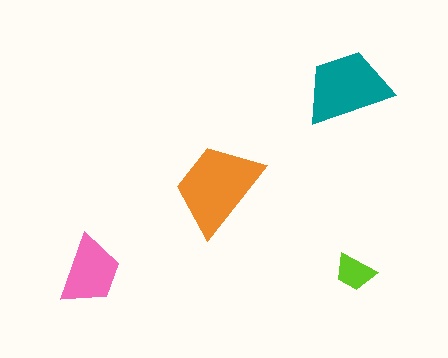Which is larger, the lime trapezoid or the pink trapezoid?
The pink one.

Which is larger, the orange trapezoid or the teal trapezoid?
The orange one.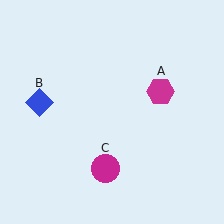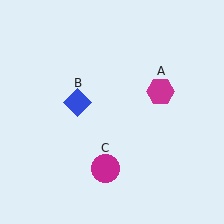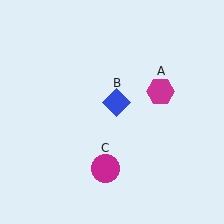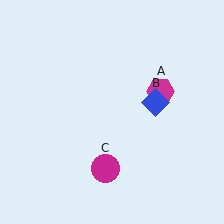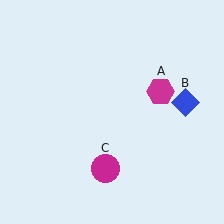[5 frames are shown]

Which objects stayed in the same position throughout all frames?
Magenta hexagon (object A) and magenta circle (object C) remained stationary.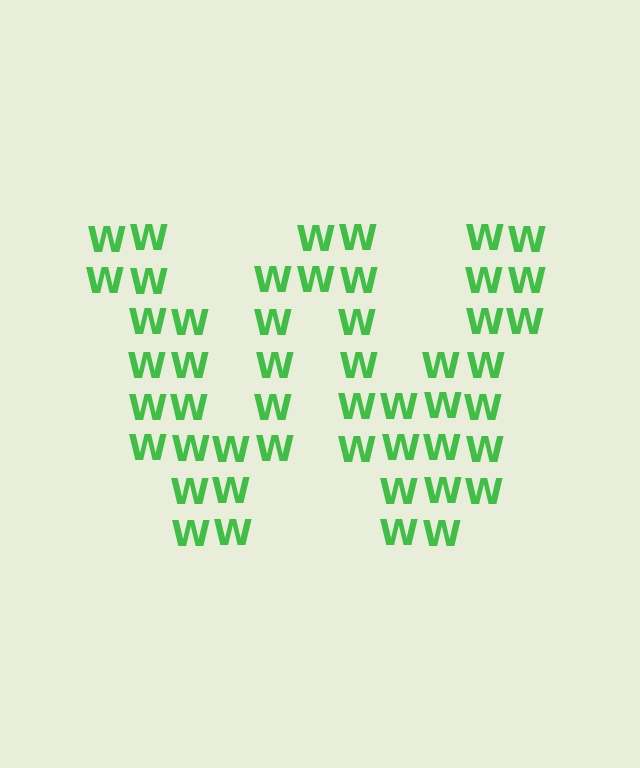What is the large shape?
The large shape is the letter W.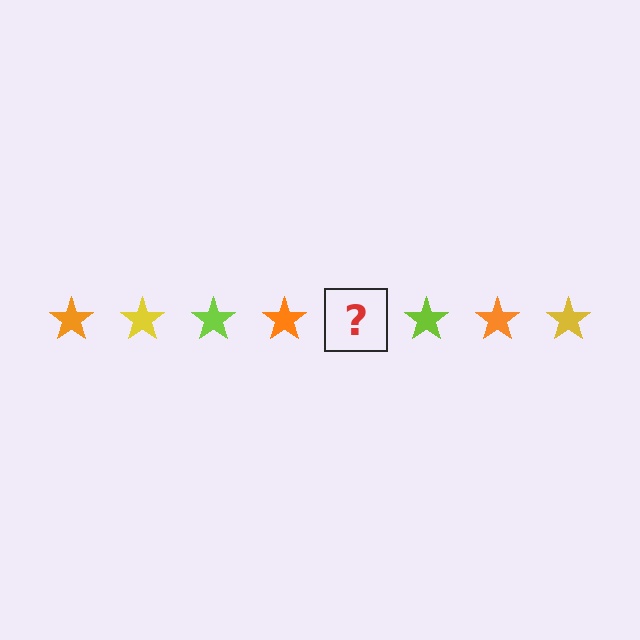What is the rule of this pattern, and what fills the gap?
The rule is that the pattern cycles through orange, yellow, lime stars. The gap should be filled with a yellow star.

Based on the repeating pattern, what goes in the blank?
The blank should be a yellow star.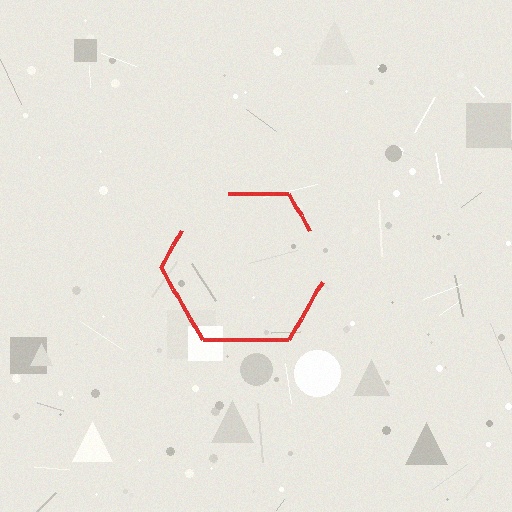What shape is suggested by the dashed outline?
The dashed outline suggests a hexagon.